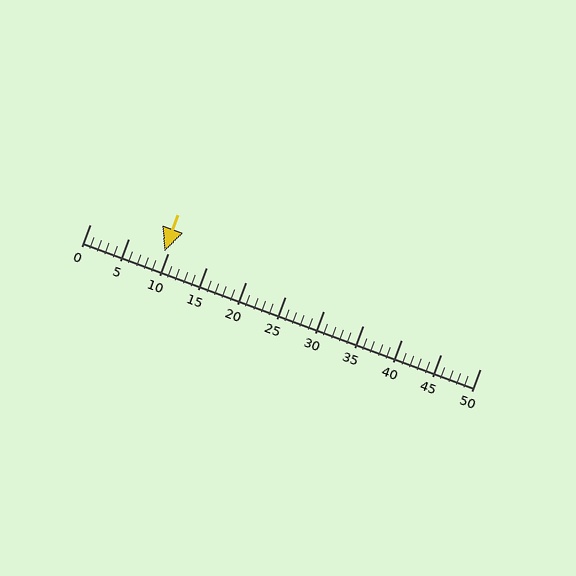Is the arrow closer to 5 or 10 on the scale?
The arrow is closer to 10.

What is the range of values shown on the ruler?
The ruler shows values from 0 to 50.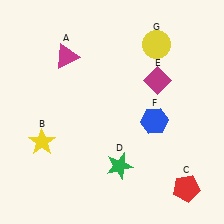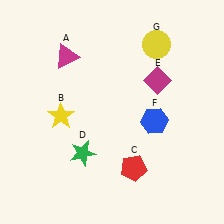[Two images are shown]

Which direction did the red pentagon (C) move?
The red pentagon (C) moved left.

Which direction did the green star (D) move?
The green star (D) moved left.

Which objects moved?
The objects that moved are: the yellow star (B), the red pentagon (C), the green star (D).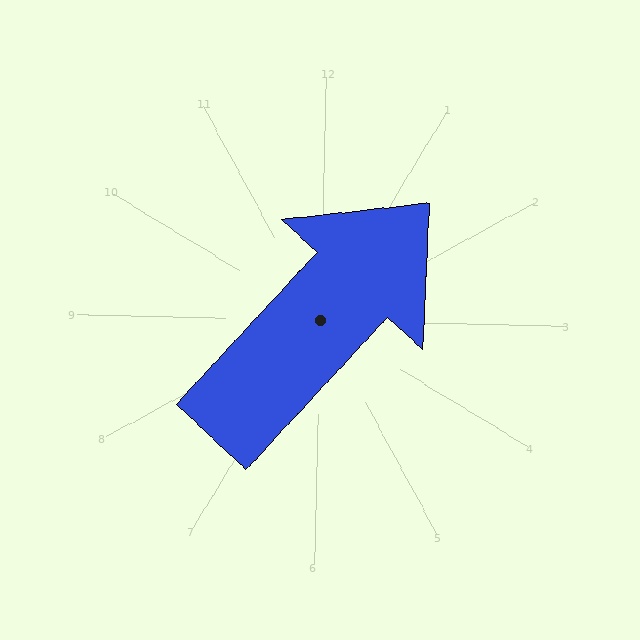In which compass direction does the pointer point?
Northeast.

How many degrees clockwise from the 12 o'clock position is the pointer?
Approximately 42 degrees.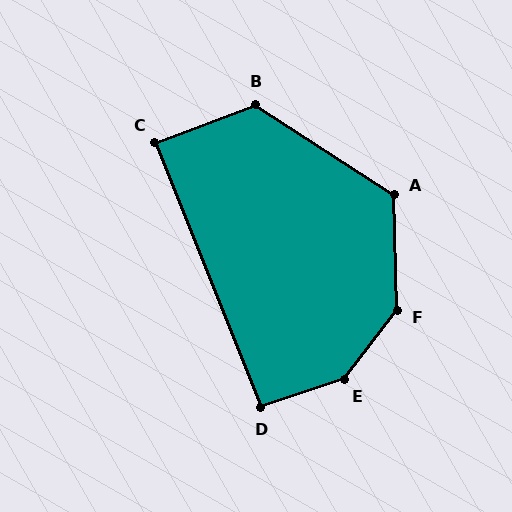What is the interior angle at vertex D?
Approximately 93 degrees (approximately right).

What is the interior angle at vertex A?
Approximately 124 degrees (obtuse).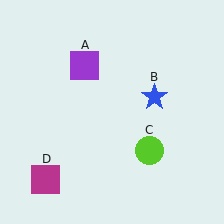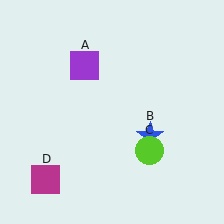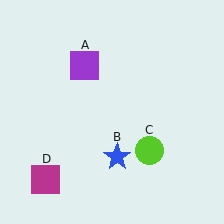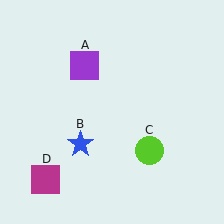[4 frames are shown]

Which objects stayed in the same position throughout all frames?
Purple square (object A) and lime circle (object C) and magenta square (object D) remained stationary.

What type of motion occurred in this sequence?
The blue star (object B) rotated clockwise around the center of the scene.